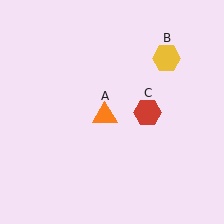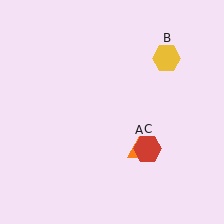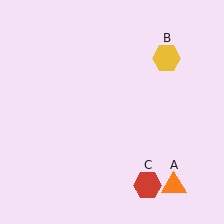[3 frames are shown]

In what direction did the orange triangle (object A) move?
The orange triangle (object A) moved down and to the right.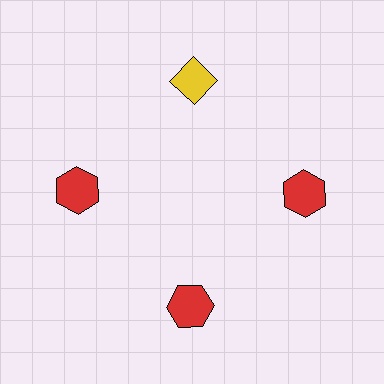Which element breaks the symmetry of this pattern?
The yellow diamond at roughly the 12 o'clock position breaks the symmetry. All other shapes are red hexagons.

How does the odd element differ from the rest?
It differs in both color (yellow instead of red) and shape (diamond instead of hexagon).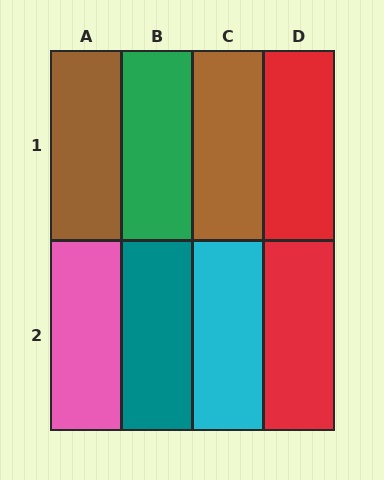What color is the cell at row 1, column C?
Brown.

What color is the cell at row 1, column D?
Red.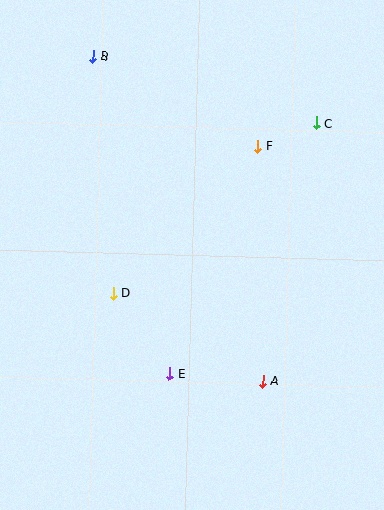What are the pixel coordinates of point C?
Point C is at (316, 123).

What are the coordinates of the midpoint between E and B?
The midpoint between E and B is at (131, 215).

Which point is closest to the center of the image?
Point D at (113, 293) is closest to the center.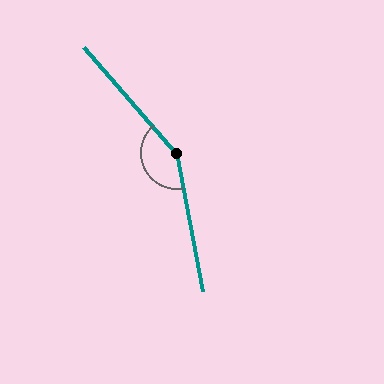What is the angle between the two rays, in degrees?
Approximately 149 degrees.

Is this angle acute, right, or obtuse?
It is obtuse.